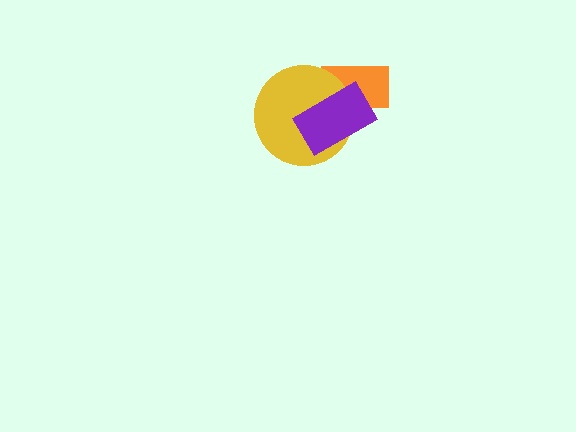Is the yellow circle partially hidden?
Yes, it is partially covered by another shape.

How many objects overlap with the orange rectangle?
2 objects overlap with the orange rectangle.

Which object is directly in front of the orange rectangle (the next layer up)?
The yellow circle is directly in front of the orange rectangle.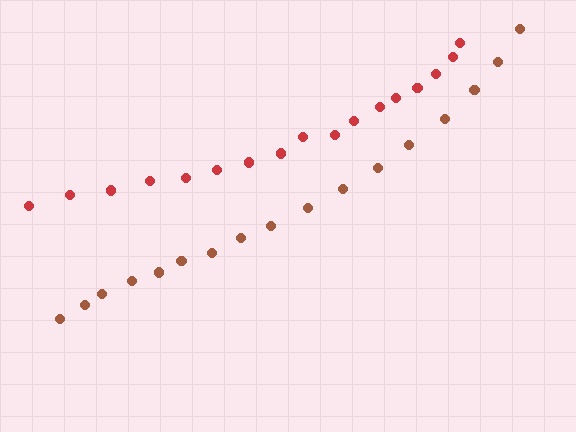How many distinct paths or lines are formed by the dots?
There are 2 distinct paths.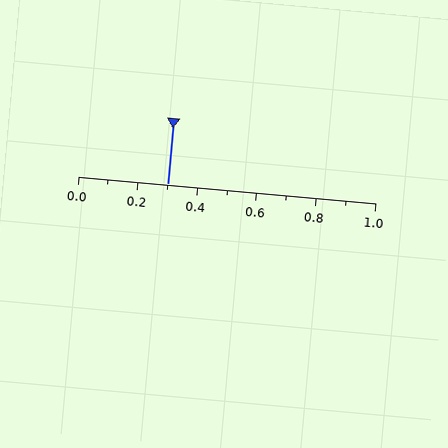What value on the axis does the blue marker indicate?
The marker indicates approximately 0.3.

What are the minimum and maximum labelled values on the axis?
The axis runs from 0.0 to 1.0.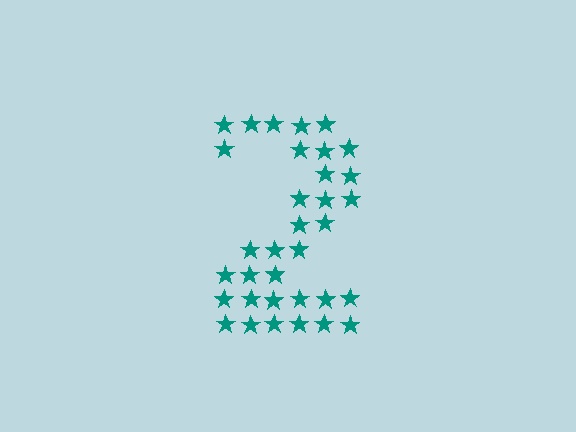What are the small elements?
The small elements are stars.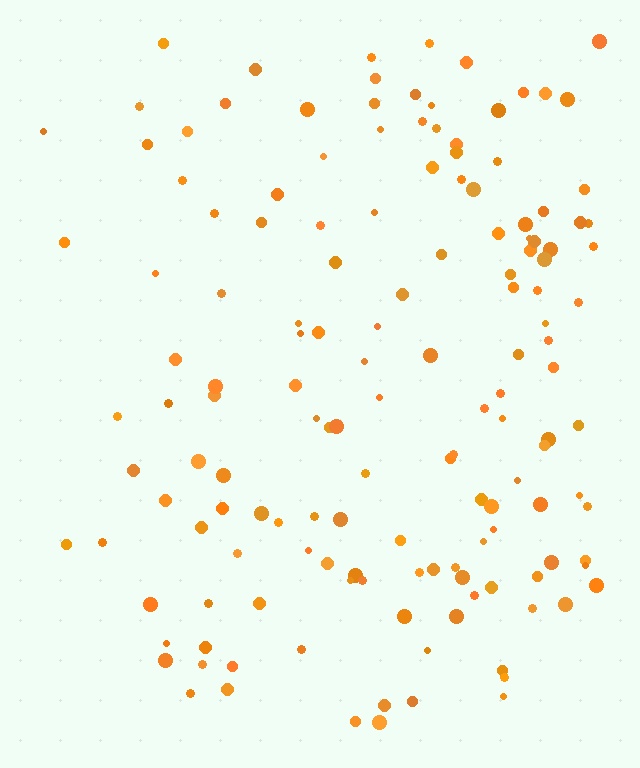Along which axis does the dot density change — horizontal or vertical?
Horizontal.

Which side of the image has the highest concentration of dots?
The right.